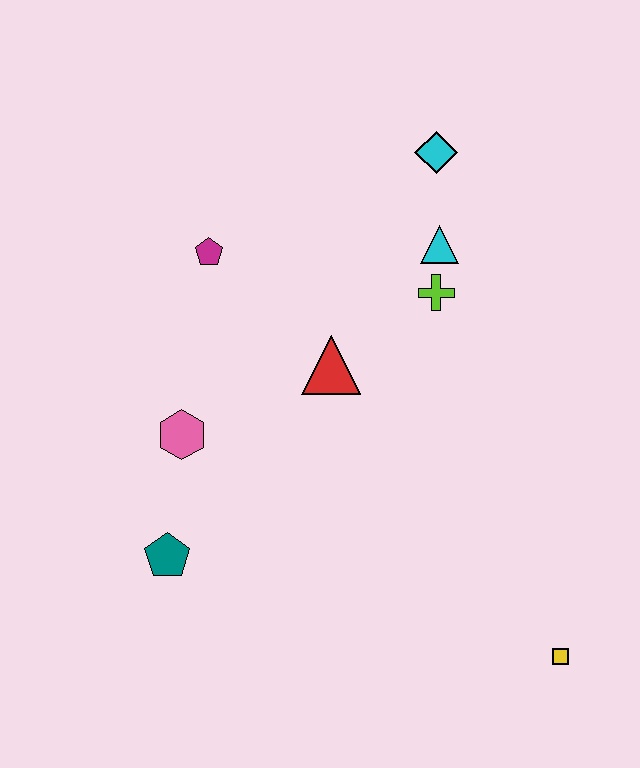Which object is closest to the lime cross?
The cyan triangle is closest to the lime cross.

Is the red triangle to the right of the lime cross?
No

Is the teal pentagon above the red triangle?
No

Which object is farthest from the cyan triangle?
The yellow square is farthest from the cyan triangle.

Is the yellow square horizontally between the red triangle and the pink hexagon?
No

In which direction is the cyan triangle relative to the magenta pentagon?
The cyan triangle is to the right of the magenta pentagon.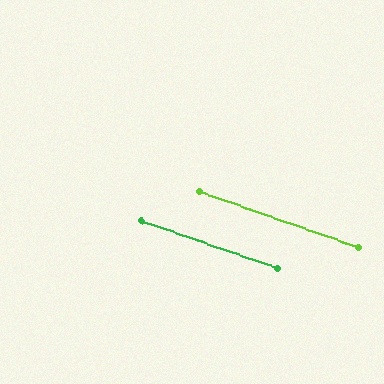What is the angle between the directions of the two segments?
Approximately 0 degrees.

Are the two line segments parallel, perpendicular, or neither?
Parallel — their directions differ by only 0.3°.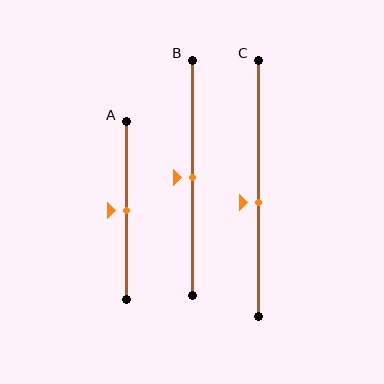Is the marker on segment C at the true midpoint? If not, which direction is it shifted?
No, the marker on segment C is shifted downward by about 5% of the segment length.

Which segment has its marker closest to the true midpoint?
Segment A has its marker closest to the true midpoint.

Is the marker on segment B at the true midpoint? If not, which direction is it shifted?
Yes, the marker on segment B is at the true midpoint.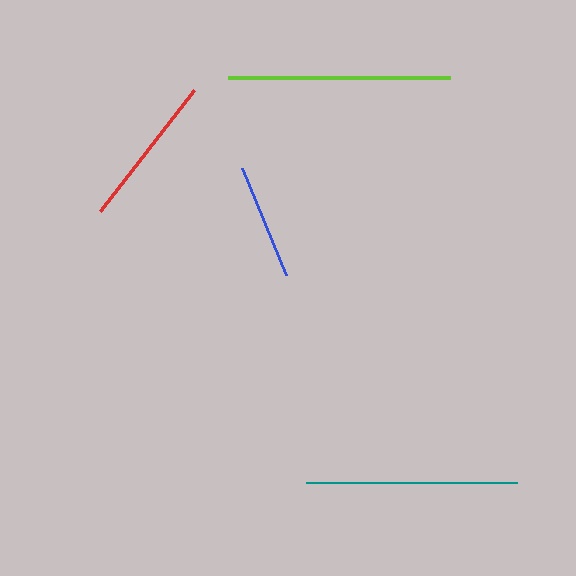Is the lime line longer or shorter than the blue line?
The lime line is longer than the blue line.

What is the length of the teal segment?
The teal segment is approximately 211 pixels long.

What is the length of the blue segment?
The blue segment is approximately 116 pixels long.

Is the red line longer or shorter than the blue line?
The red line is longer than the blue line.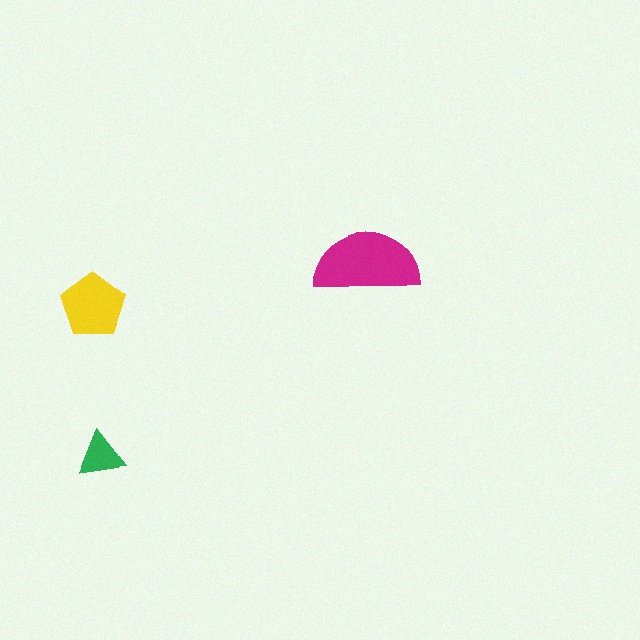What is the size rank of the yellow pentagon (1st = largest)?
2nd.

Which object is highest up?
The magenta semicircle is topmost.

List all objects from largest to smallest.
The magenta semicircle, the yellow pentagon, the green triangle.